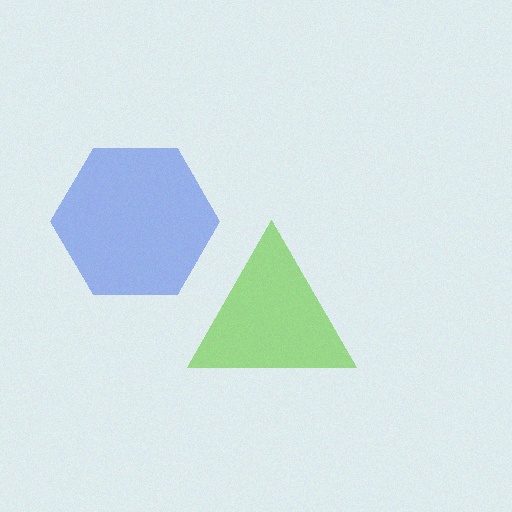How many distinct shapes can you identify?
There are 2 distinct shapes: a blue hexagon, a lime triangle.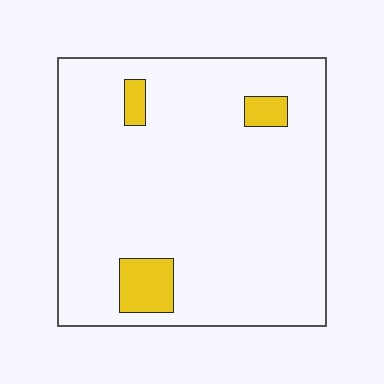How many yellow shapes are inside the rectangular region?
3.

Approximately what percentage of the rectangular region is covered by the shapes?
Approximately 5%.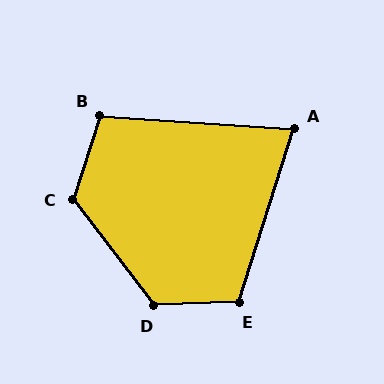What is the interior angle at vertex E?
Approximately 110 degrees (obtuse).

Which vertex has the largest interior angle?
D, at approximately 125 degrees.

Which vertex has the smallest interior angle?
A, at approximately 76 degrees.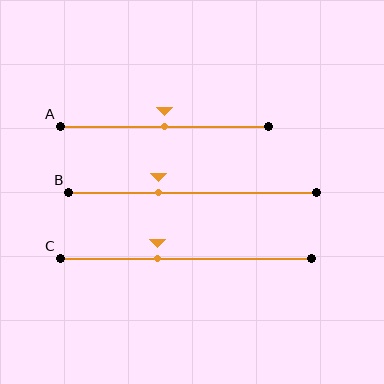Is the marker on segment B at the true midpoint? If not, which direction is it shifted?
No, the marker on segment B is shifted to the left by about 14% of the segment length.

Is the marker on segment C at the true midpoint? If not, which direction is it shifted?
No, the marker on segment C is shifted to the left by about 11% of the segment length.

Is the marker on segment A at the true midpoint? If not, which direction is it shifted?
Yes, the marker on segment A is at the true midpoint.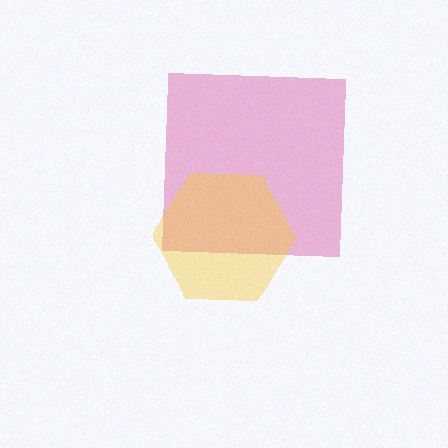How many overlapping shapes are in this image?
There are 2 overlapping shapes in the image.